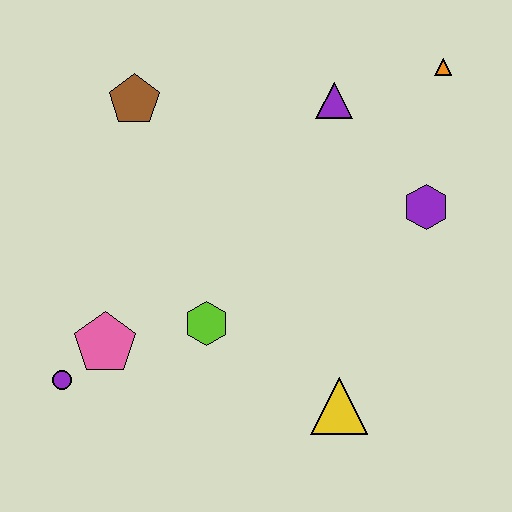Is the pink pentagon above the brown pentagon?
No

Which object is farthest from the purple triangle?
The purple circle is farthest from the purple triangle.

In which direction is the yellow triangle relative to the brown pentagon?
The yellow triangle is below the brown pentagon.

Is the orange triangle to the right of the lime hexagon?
Yes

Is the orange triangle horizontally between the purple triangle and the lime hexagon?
No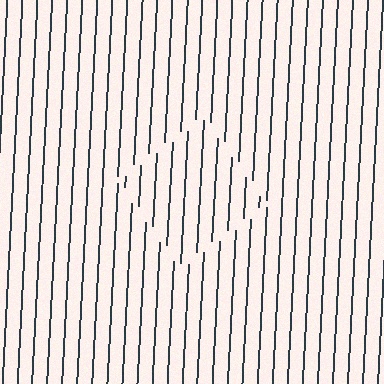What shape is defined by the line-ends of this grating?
An illusory square. The interior of the shape contains the same grating, shifted by half a period — the contour is defined by the phase discontinuity where line-ends from the inner and outer gratings abut.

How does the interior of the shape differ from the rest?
The interior of the shape contains the same grating, shifted by half a period — the contour is defined by the phase discontinuity where line-ends from the inner and outer gratings abut.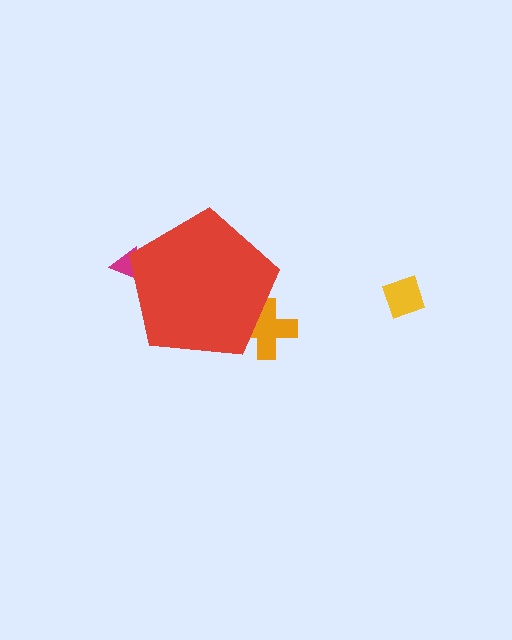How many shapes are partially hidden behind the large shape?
2 shapes are partially hidden.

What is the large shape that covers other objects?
A red pentagon.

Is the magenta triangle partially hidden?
Yes, the magenta triangle is partially hidden behind the red pentagon.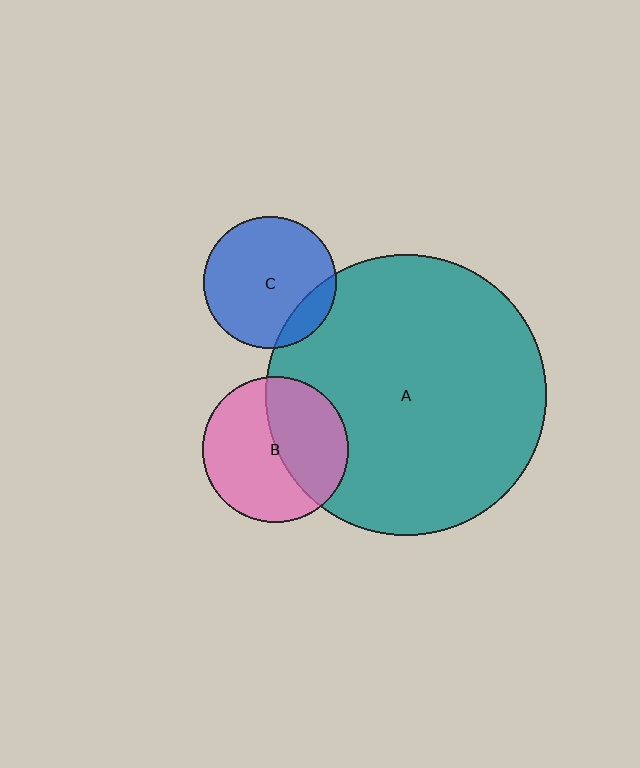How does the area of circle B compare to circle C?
Approximately 1.2 times.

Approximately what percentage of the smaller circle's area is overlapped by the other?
Approximately 45%.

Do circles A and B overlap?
Yes.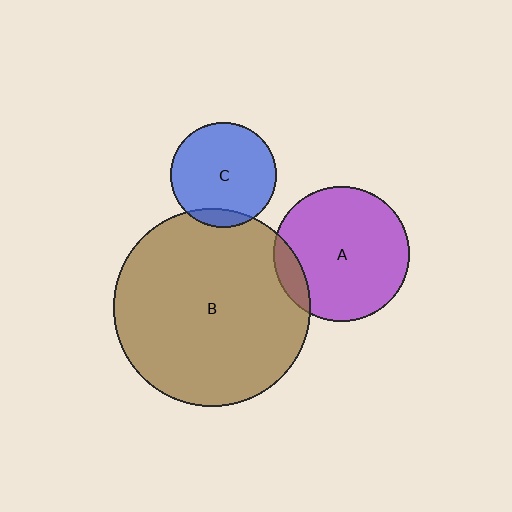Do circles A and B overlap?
Yes.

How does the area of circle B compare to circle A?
Approximately 2.1 times.